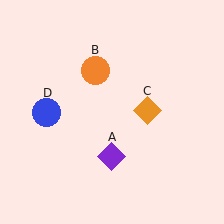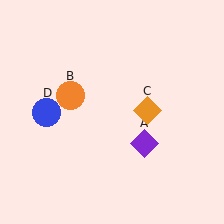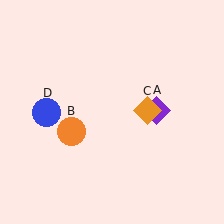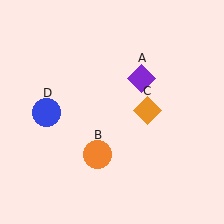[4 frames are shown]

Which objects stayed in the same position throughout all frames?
Orange diamond (object C) and blue circle (object D) remained stationary.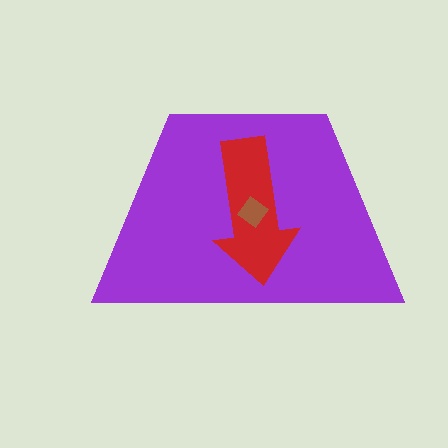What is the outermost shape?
The purple trapezoid.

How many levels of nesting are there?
3.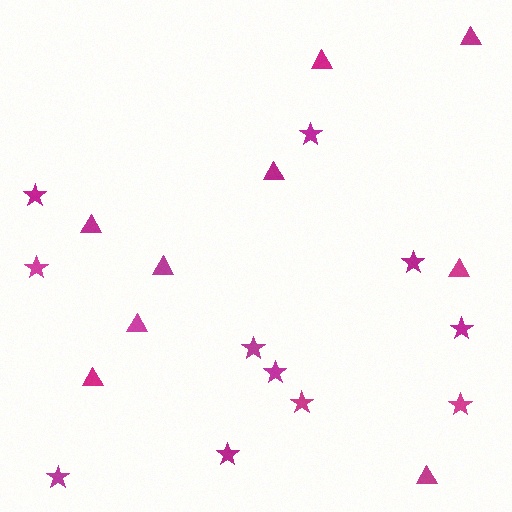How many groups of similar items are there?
There are 2 groups: one group of triangles (9) and one group of stars (11).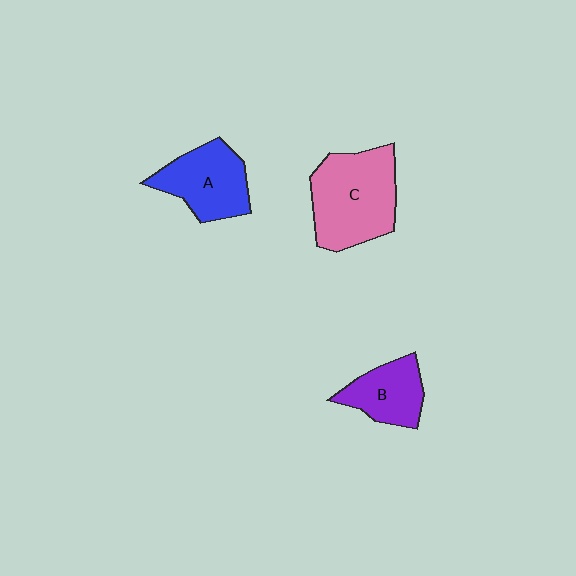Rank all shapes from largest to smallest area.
From largest to smallest: C (pink), A (blue), B (purple).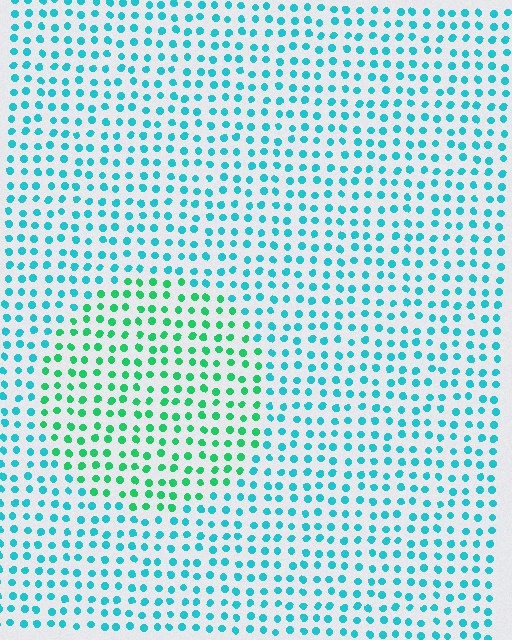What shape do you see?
I see a circle.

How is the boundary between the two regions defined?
The boundary is defined purely by a slight shift in hue (about 38 degrees). Spacing, size, and orientation are identical on both sides.